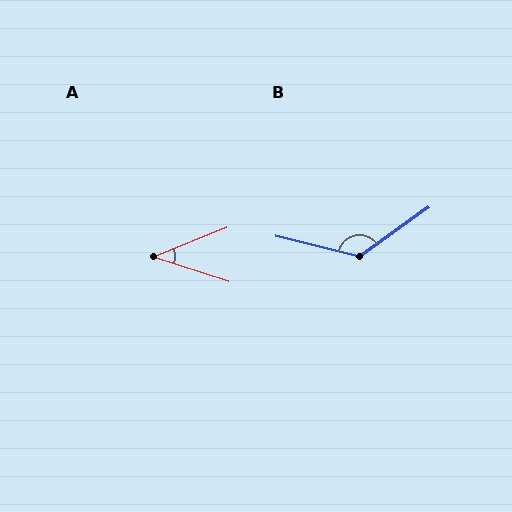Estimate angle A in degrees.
Approximately 39 degrees.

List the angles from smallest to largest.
A (39°), B (131°).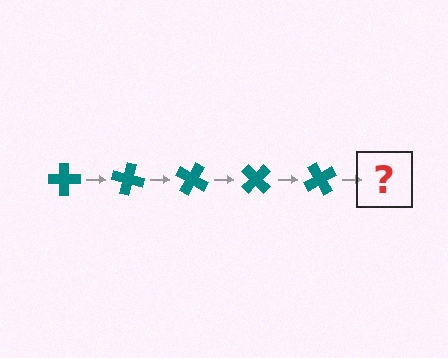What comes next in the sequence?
The next element should be a teal cross rotated 75 degrees.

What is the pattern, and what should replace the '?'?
The pattern is that the cross rotates 15 degrees each step. The '?' should be a teal cross rotated 75 degrees.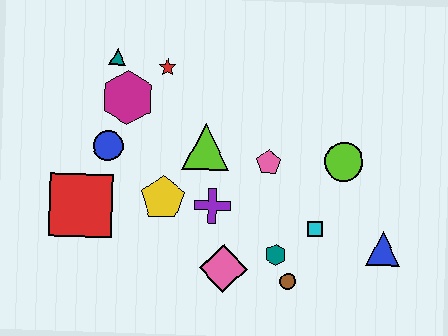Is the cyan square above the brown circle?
Yes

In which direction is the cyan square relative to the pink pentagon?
The cyan square is below the pink pentagon.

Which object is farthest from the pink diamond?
The teal triangle is farthest from the pink diamond.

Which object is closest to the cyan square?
The teal hexagon is closest to the cyan square.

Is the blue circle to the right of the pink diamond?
No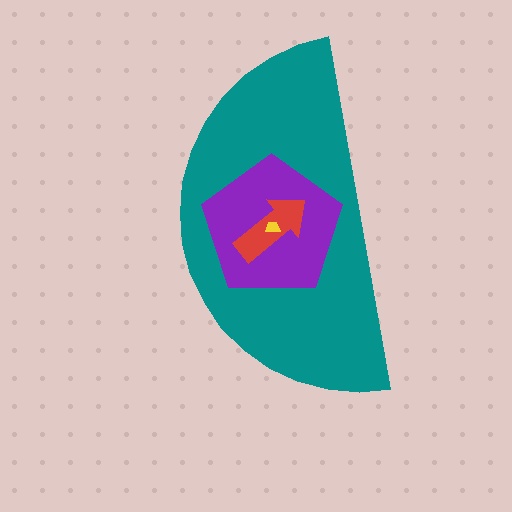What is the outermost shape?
The teal semicircle.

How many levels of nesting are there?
4.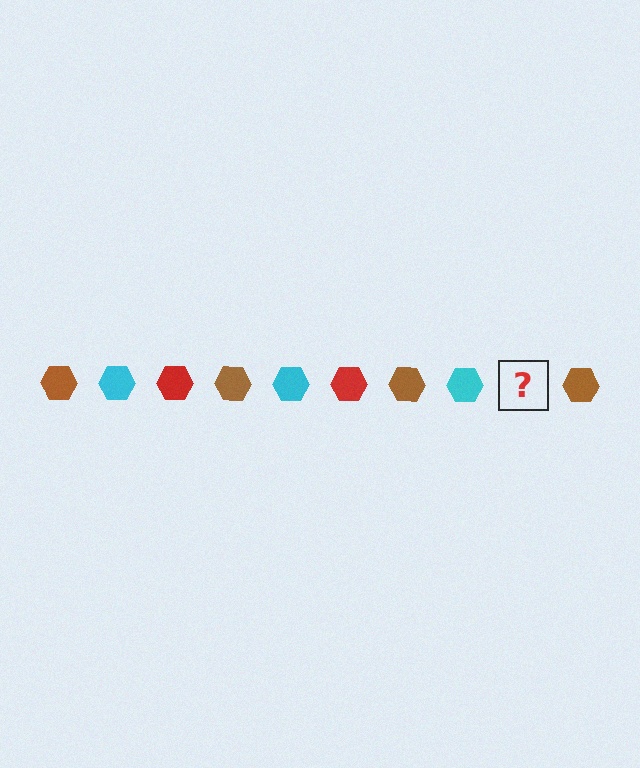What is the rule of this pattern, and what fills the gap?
The rule is that the pattern cycles through brown, cyan, red hexagons. The gap should be filled with a red hexagon.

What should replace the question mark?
The question mark should be replaced with a red hexagon.